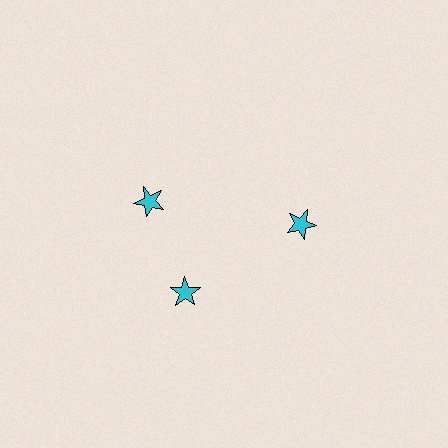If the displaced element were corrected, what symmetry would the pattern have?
It would have 3-fold rotational symmetry — the pattern would map onto itself every 120 degrees.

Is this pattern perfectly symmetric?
No. The 3 cyan stars are arranged in a ring, but one element near the 11 o'clock position is rotated out of alignment along the ring, breaking the 3-fold rotational symmetry.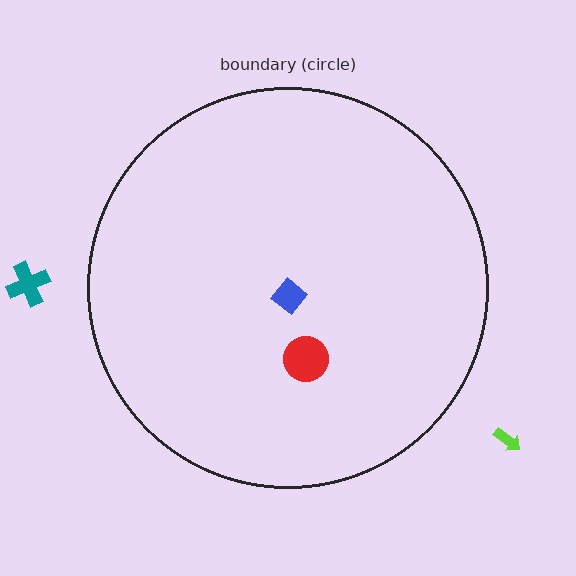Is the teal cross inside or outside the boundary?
Outside.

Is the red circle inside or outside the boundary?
Inside.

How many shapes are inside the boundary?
2 inside, 2 outside.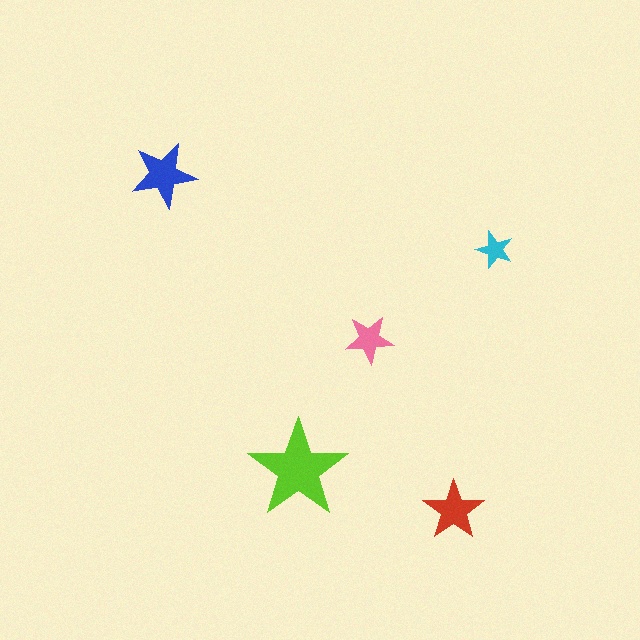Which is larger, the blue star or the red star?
The blue one.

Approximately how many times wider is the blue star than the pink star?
About 1.5 times wider.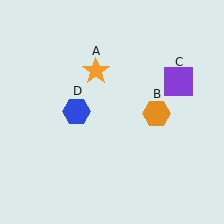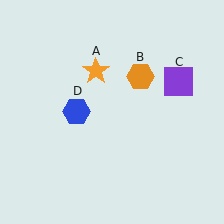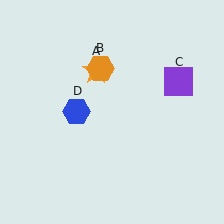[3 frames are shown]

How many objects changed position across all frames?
1 object changed position: orange hexagon (object B).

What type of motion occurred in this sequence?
The orange hexagon (object B) rotated counterclockwise around the center of the scene.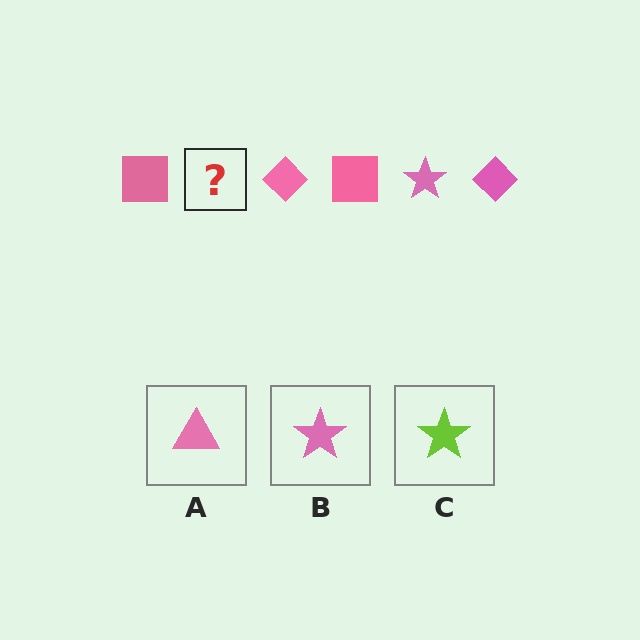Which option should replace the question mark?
Option B.